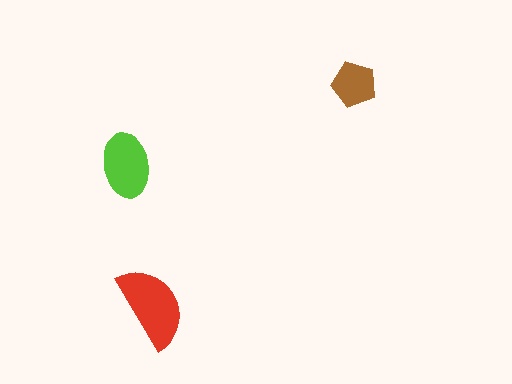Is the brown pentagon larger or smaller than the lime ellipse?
Smaller.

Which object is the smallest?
The brown pentagon.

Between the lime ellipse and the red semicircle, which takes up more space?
The red semicircle.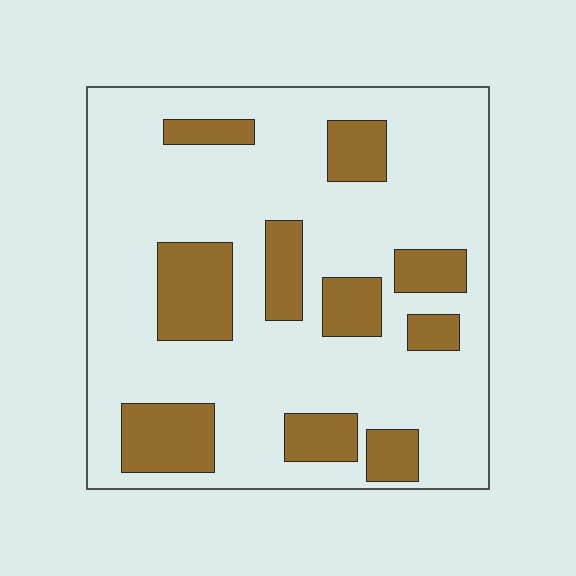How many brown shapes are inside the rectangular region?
10.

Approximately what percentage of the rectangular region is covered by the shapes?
Approximately 25%.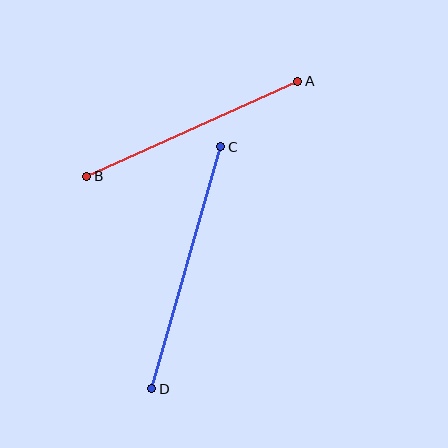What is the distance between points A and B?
The distance is approximately 231 pixels.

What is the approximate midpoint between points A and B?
The midpoint is at approximately (192, 129) pixels.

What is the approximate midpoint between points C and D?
The midpoint is at approximately (186, 268) pixels.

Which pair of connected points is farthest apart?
Points C and D are farthest apart.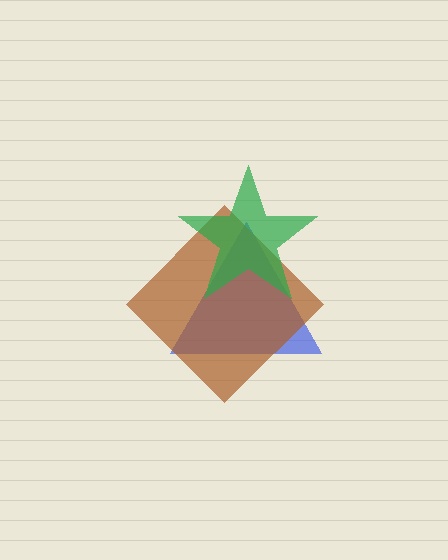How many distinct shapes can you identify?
There are 3 distinct shapes: a blue triangle, a brown diamond, a green star.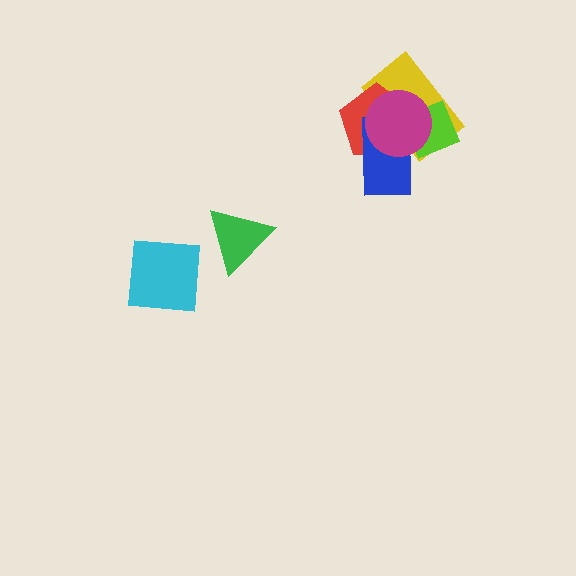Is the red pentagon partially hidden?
Yes, it is partially covered by another shape.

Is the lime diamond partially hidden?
Yes, it is partially covered by another shape.